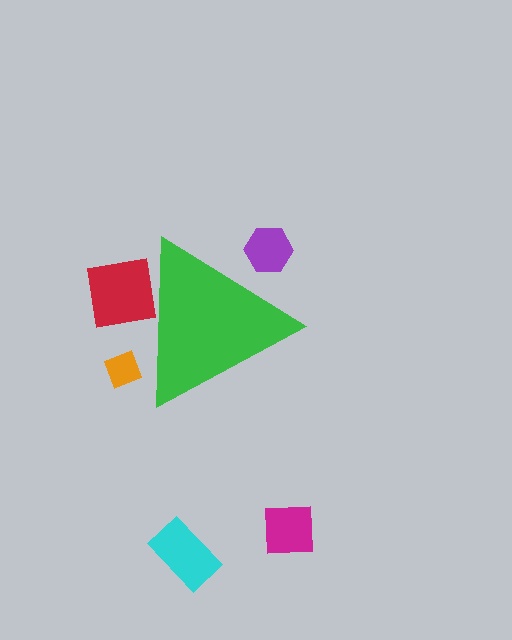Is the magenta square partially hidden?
No, the magenta square is fully visible.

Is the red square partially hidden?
Yes, the red square is partially hidden behind the green triangle.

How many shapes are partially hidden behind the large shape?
4 shapes are partially hidden.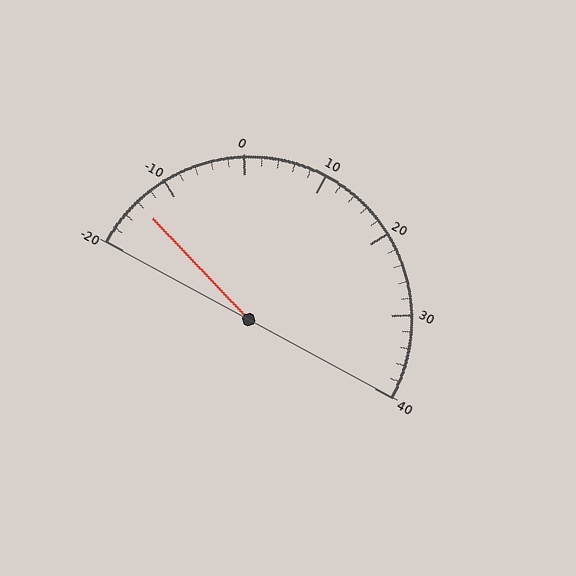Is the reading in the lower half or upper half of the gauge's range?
The reading is in the lower half of the range (-20 to 40).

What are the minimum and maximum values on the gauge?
The gauge ranges from -20 to 40.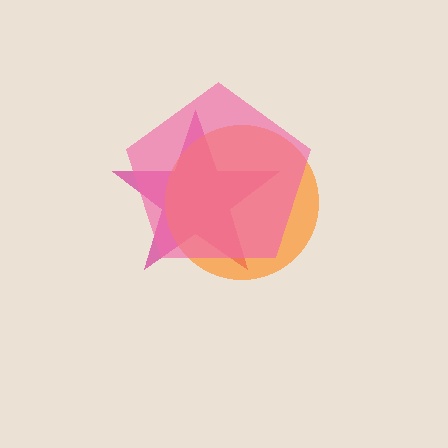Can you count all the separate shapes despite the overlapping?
Yes, there are 3 separate shapes.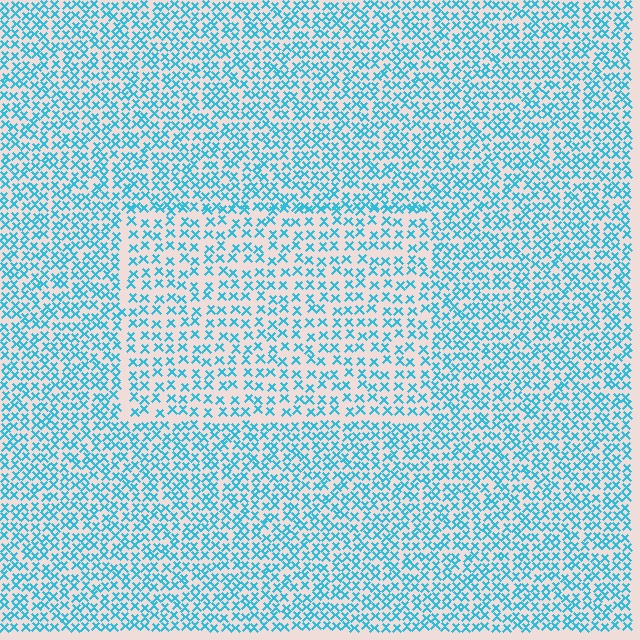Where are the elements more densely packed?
The elements are more densely packed outside the rectangle boundary.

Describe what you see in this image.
The image contains small cyan elements arranged at two different densities. A rectangle-shaped region is visible where the elements are less densely packed than the surrounding area.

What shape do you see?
I see a rectangle.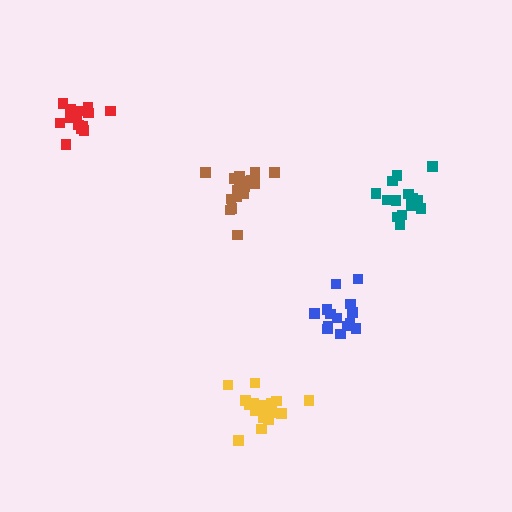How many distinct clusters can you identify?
There are 5 distinct clusters.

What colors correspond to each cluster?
The clusters are colored: blue, brown, yellow, red, teal.